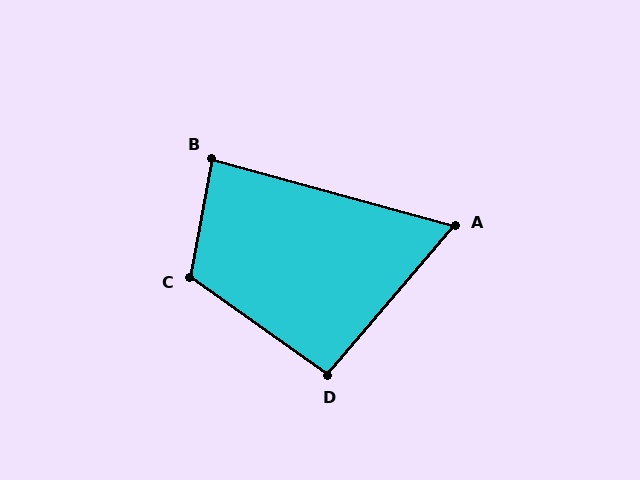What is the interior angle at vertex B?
Approximately 85 degrees (approximately right).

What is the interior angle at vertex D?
Approximately 95 degrees (approximately right).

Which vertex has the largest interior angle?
C, at approximately 115 degrees.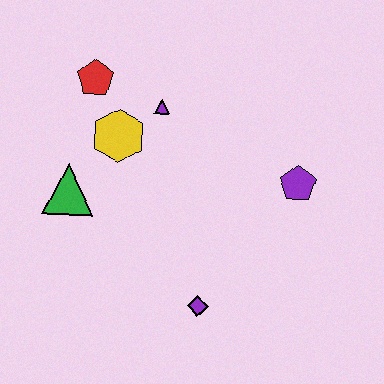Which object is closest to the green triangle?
The yellow hexagon is closest to the green triangle.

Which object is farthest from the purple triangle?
The purple diamond is farthest from the purple triangle.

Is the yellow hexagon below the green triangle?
No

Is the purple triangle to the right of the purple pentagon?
No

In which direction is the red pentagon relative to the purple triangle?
The red pentagon is to the left of the purple triangle.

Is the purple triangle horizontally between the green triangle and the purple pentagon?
Yes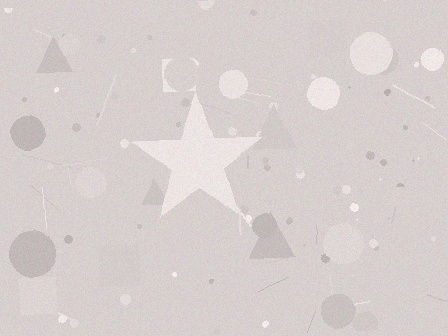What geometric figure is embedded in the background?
A star is embedded in the background.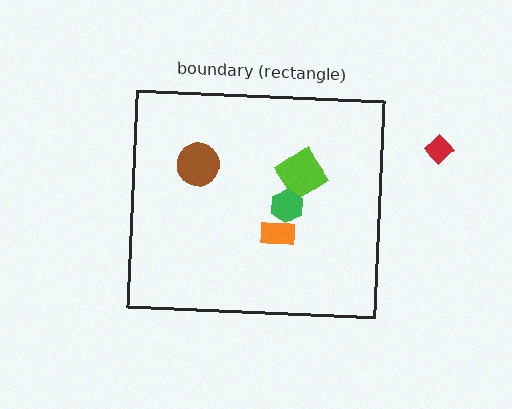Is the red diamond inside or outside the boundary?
Outside.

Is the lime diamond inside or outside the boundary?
Inside.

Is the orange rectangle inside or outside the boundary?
Inside.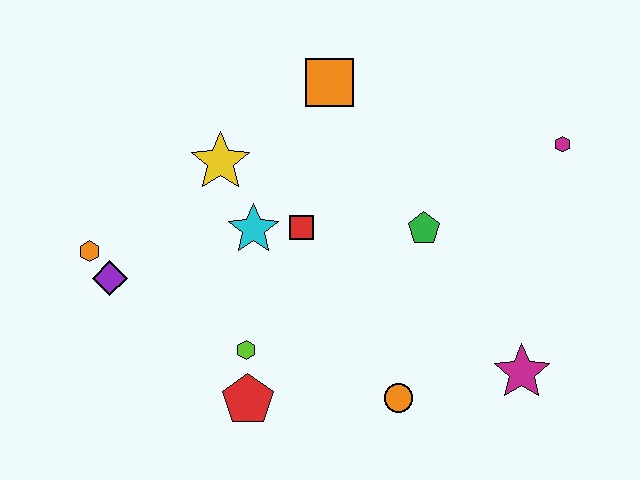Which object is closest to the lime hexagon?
The red pentagon is closest to the lime hexagon.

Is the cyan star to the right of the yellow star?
Yes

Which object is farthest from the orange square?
The magenta star is farthest from the orange square.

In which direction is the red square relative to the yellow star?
The red square is to the right of the yellow star.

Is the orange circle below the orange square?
Yes